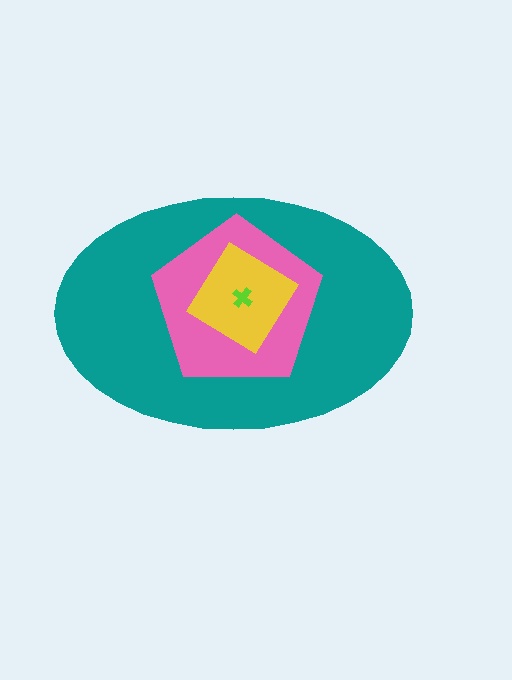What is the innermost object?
The lime cross.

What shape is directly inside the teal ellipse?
The pink pentagon.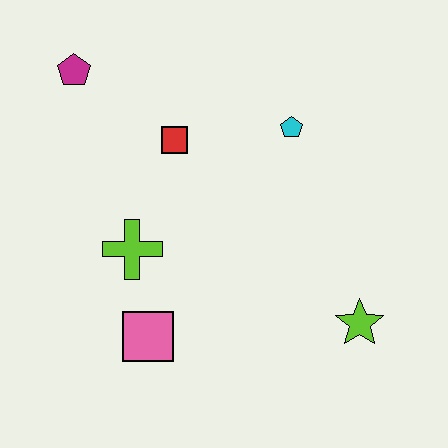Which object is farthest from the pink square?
The magenta pentagon is farthest from the pink square.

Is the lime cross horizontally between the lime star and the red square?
No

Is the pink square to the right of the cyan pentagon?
No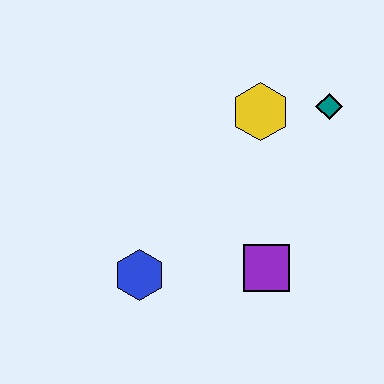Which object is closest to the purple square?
The blue hexagon is closest to the purple square.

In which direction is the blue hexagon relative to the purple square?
The blue hexagon is to the left of the purple square.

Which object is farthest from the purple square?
The teal diamond is farthest from the purple square.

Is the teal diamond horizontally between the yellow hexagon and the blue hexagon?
No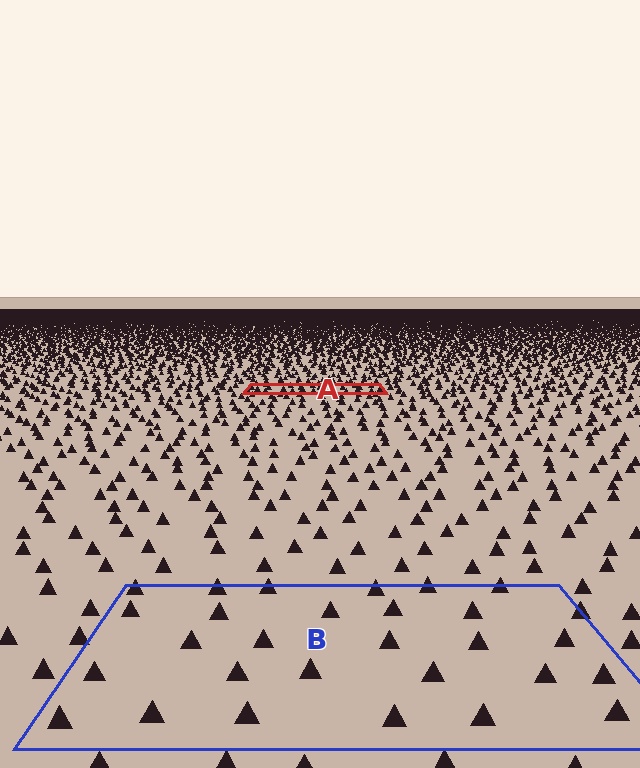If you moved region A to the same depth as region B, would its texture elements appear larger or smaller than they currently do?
They would appear larger. At a closer depth, the same texture elements are projected at a bigger on-screen size.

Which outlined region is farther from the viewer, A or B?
Region A is farther from the viewer — the texture elements inside it appear smaller and more densely packed.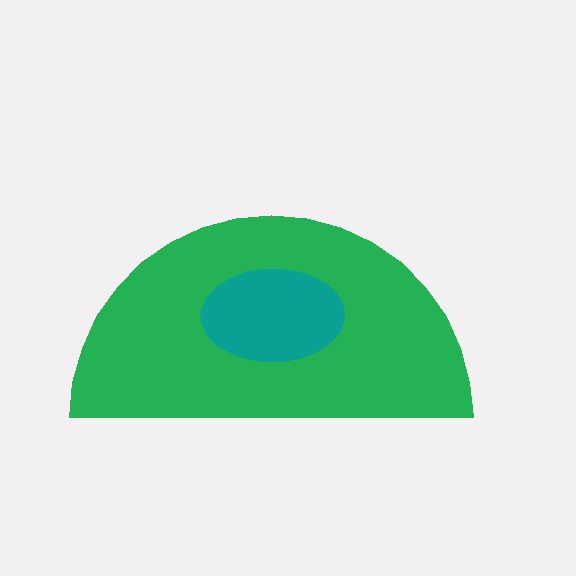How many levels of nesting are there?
2.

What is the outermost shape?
The green semicircle.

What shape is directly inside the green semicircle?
The teal ellipse.